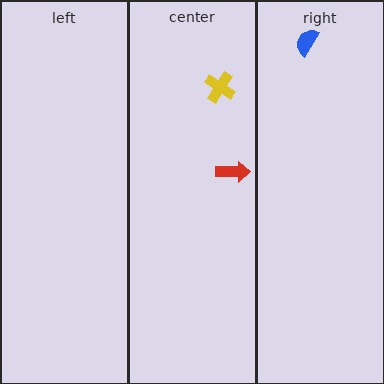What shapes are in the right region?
The blue semicircle.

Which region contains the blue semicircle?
The right region.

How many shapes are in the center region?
2.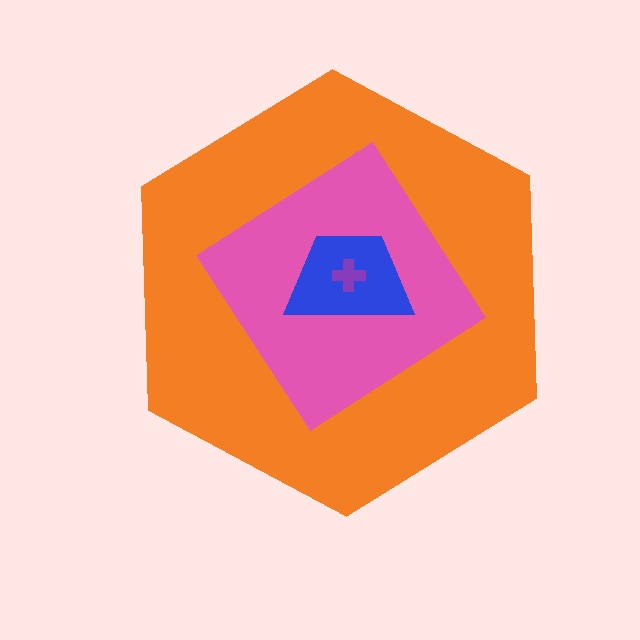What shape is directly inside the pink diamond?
The blue trapezoid.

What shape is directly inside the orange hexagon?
The pink diamond.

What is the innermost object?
The purple cross.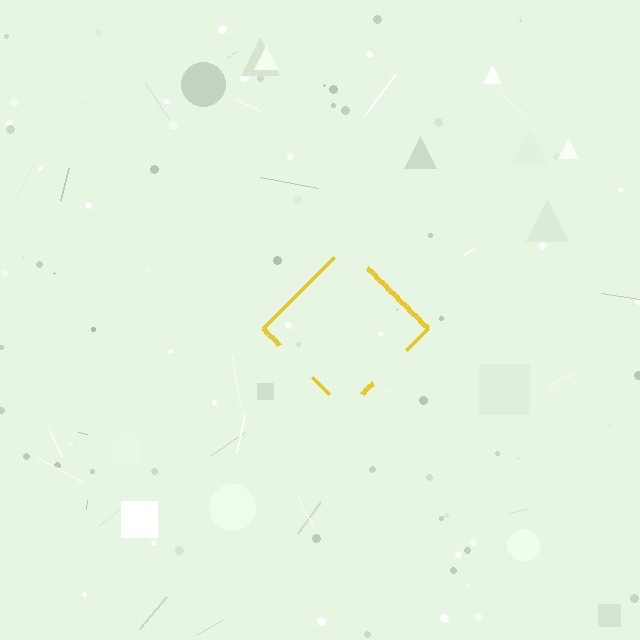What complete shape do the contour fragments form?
The contour fragments form a diamond.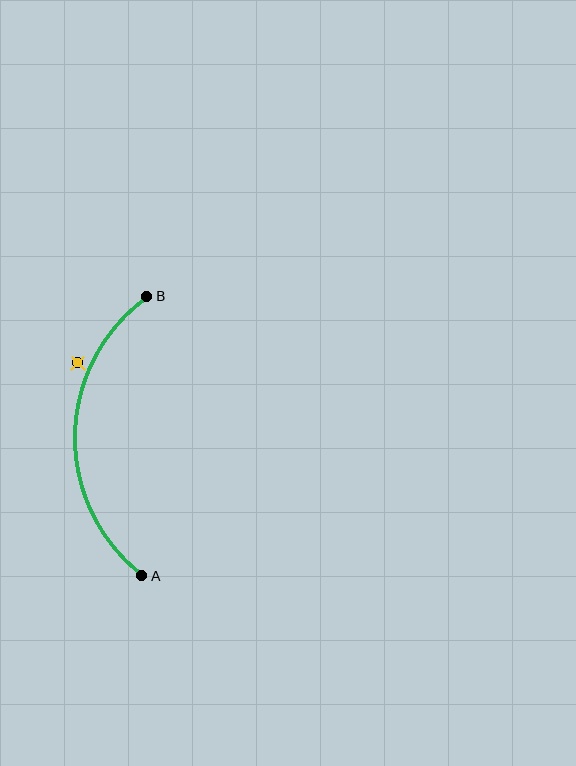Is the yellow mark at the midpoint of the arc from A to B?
No — the yellow mark does not lie on the arc at all. It sits slightly outside the curve.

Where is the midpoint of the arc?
The arc midpoint is the point on the curve farthest from the straight line joining A and B. It sits to the left of that line.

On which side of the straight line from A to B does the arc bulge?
The arc bulges to the left of the straight line connecting A and B.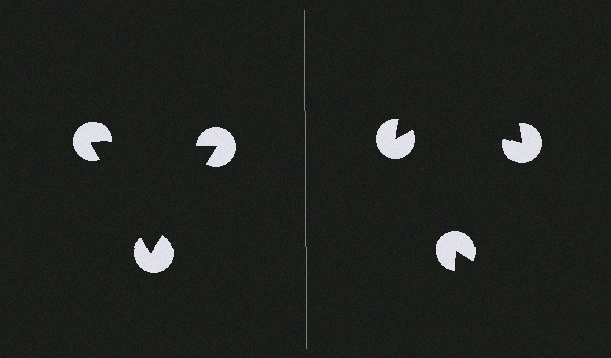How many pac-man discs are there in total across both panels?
6 — 3 on each side.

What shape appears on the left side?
An illusory triangle.